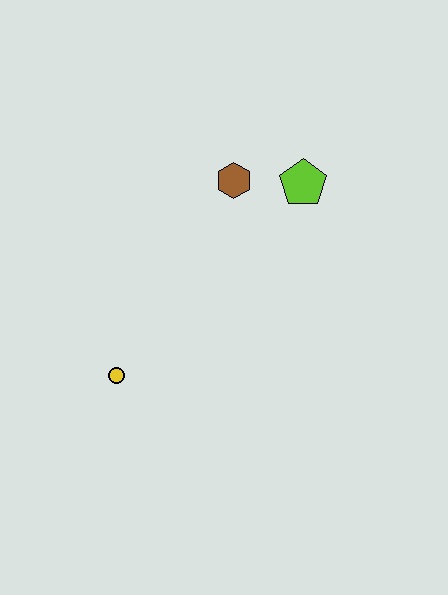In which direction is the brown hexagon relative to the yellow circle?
The brown hexagon is above the yellow circle.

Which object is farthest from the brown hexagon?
The yellow circle is farthest from the brown hexagon.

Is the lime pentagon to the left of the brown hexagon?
No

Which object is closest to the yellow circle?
The brown hexagon is closest to the yellow circle.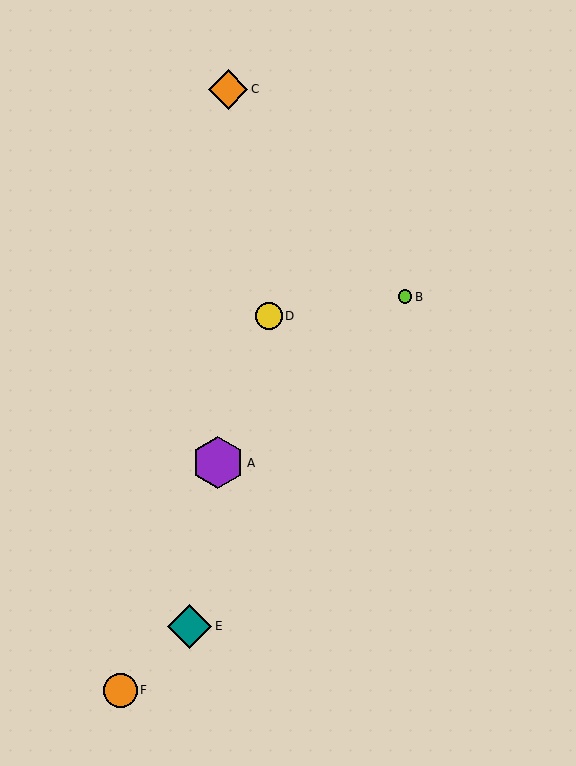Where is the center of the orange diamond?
The center of the orange diamond is at (228, 89).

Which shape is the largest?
The purple hexagon (labeled A) is the largest.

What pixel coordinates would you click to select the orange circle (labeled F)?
Click at (120, 690) to select the orange circle F.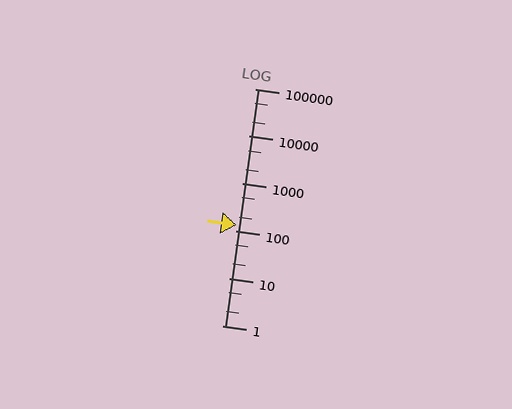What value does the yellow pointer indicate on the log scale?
The pointer indicates approximately 130.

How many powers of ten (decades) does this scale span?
The scale spans 5 decades, from 1 to 100000.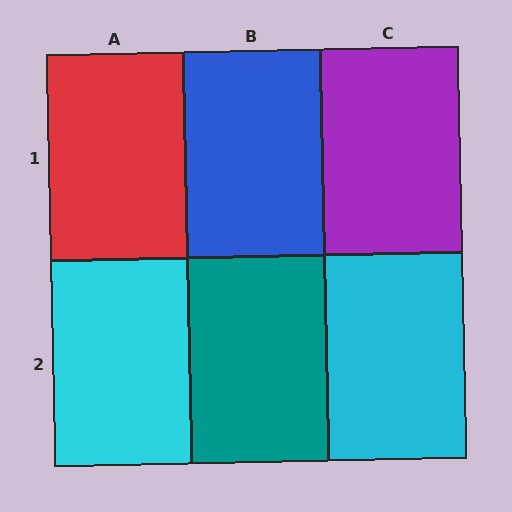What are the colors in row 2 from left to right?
Cyan, teal, cyan.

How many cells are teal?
1 cell is teal.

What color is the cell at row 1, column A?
Red.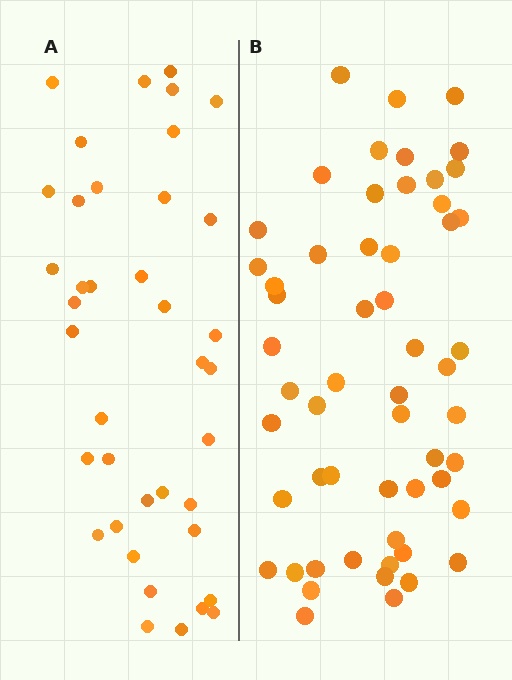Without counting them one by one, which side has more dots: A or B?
Region B (the right region) has more dots.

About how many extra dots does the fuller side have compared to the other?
Region B has approximately 15 more dots than region A.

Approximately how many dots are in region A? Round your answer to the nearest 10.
About 40 dots. (The exact count is 39, which rounds to 40.)